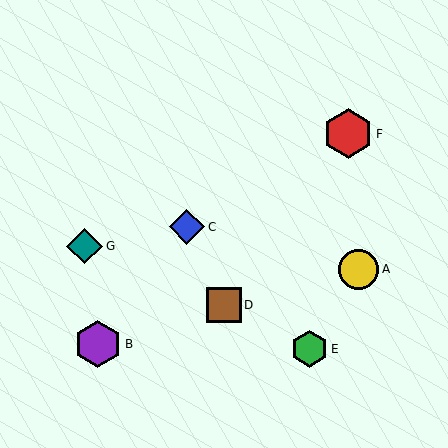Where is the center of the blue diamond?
The center of the blue diamond is at (187, 227).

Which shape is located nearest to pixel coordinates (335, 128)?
The red hexagon (labeled F) at (348, 134) is nearest to that location.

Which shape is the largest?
The red hexagon (labeled F) is the largest.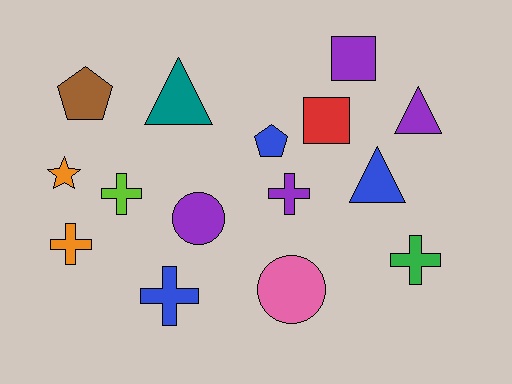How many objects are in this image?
There are 15 objects.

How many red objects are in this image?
There is 1 red object.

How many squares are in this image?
There are 2 squares.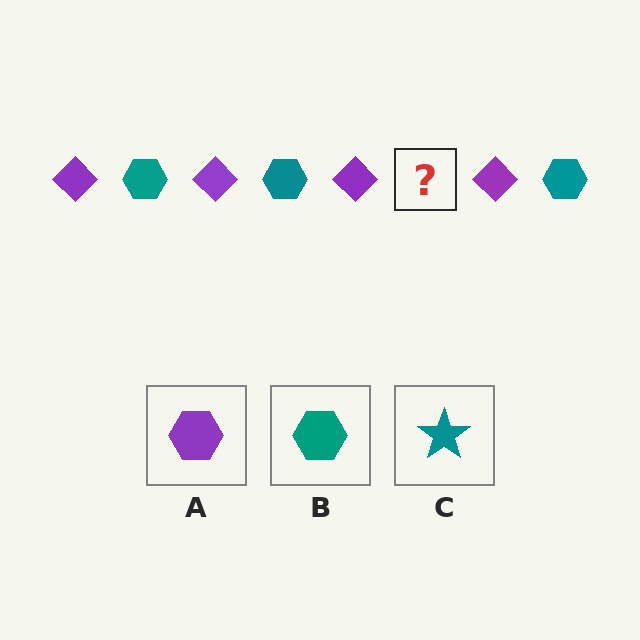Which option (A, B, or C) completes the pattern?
B.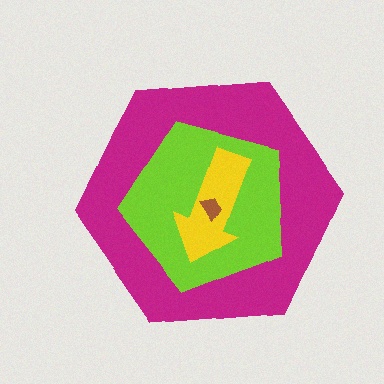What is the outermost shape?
The magenta hexagon.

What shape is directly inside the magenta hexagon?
The lime pentagon.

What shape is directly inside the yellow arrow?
The brown trapezoid.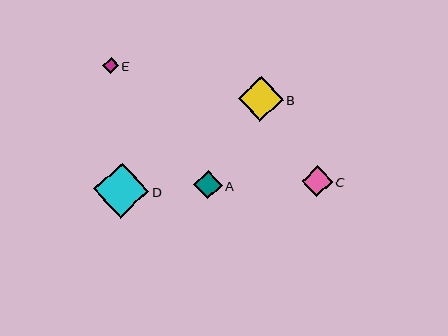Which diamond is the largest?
Diamond D is the largest with a size of approximately 55 pixels.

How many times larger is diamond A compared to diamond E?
Diamond A is approximately 1.7 times the size of diamond E.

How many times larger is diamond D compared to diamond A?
Diamond D is approximately 1.9 times the size of diamond A.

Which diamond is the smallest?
Diamond E is the smallest with a size of approximately 16 pixels.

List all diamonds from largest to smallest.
From largest to smallest: D, B, C, A, E.